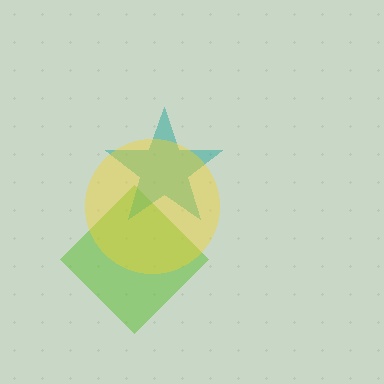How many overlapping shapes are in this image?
There are 3 overlapping shapes in the image.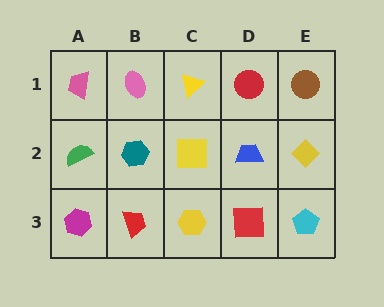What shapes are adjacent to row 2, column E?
A brown circle (row 1, column E), a cyan pentagon (row 3, column E), a blue trapezoid (row 2, column D).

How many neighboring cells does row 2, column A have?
3.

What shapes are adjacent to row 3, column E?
A yellow diamond (row 2, column E), a red square (row 3, column D).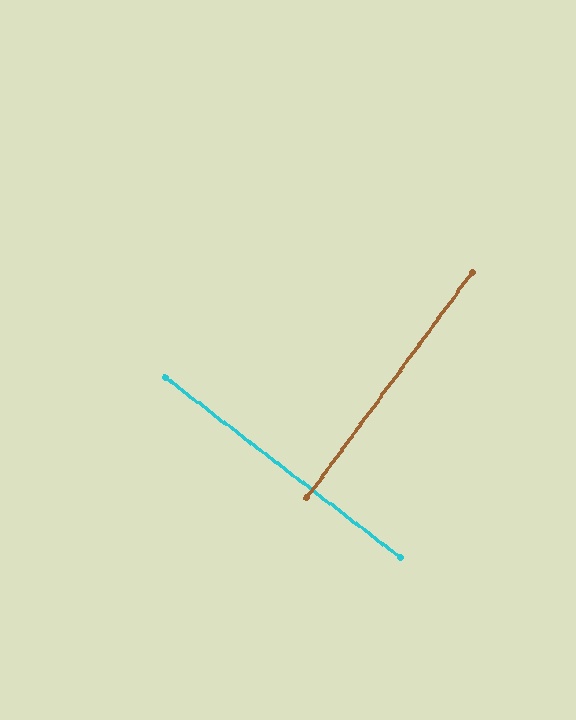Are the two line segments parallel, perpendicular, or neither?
Perpendicular — they meet at approximately 89°.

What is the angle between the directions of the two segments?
Approximately 89 degrees.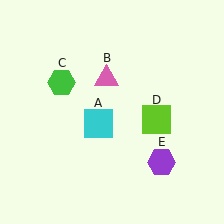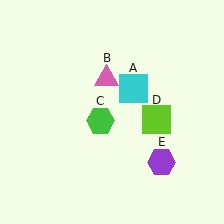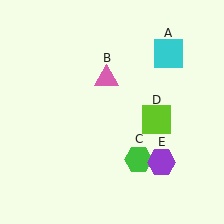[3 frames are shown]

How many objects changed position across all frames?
2 objects changed position: cyan square (object A), green hexagon (object C).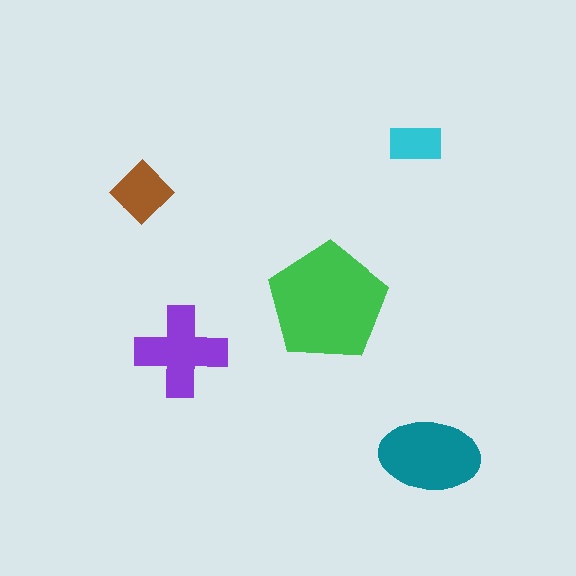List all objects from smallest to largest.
The cyan rectangle, the brown diamond, the purple cross, the teal ellipse, the green pentagon.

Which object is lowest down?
The teal ellipse is bottommost.